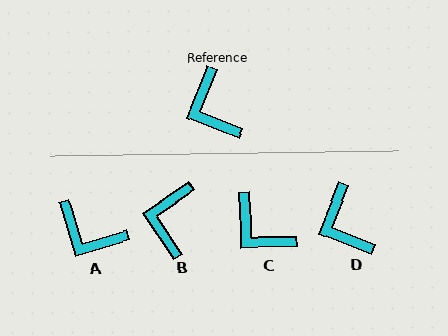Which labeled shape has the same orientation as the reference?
D.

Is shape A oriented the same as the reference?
No, it is off by about 38 degrees.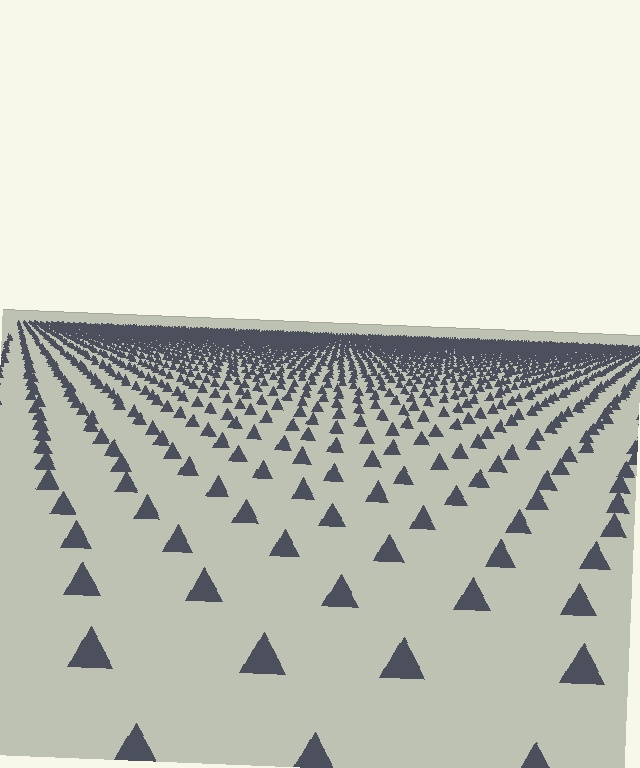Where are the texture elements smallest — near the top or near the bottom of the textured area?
Near the top.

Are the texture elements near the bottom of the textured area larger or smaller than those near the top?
Larger. Near the bottom, elements are closer to the viewer and appear at a bigger on-screen size.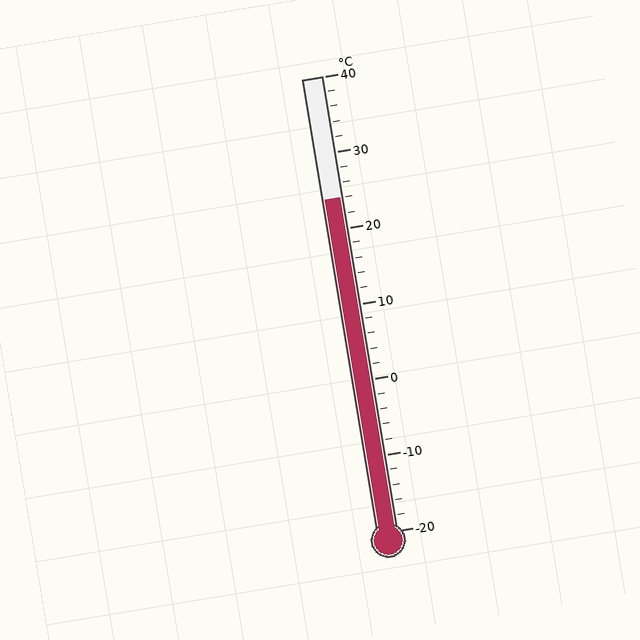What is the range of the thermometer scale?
The thermometer scale ranges from -20°C to 40°C.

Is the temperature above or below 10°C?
The temperature is above 10°C.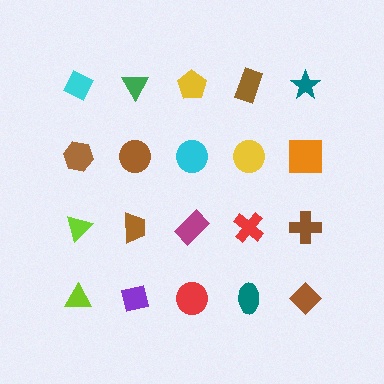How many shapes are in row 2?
5 shapes.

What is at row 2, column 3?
A cyan circle.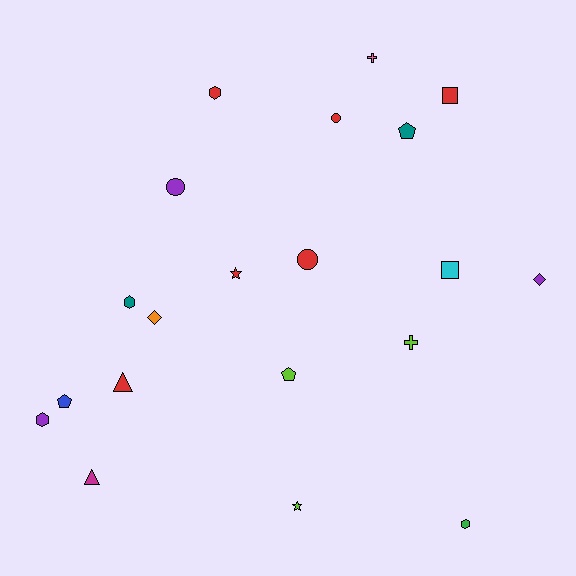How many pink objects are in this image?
There is 1 pink object.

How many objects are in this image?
There are 20 objects.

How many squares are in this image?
There are 2 squares.